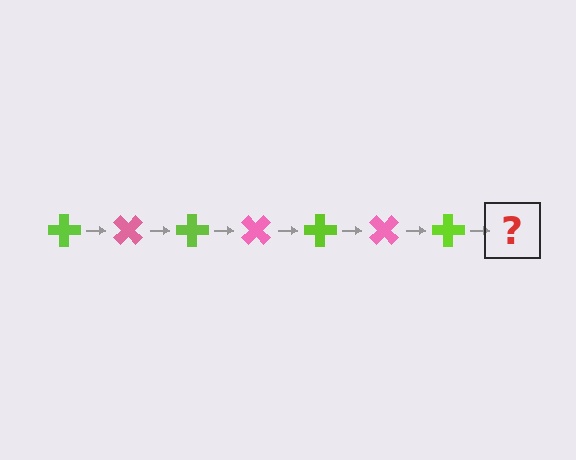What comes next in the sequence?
The next element should be a pink cross, rotated 315 degrees from the start.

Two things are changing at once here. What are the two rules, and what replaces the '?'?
The two rules are that it rotates 45 degrees each step and the color cycles through lime and pink. The '?' should be a pink cross, rotated 315 degrees from the start.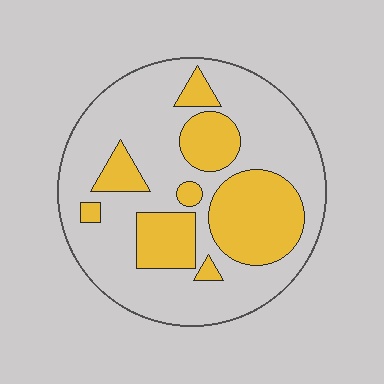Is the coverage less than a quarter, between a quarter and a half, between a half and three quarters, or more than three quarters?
Between a quarter and a half.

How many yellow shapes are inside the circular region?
8.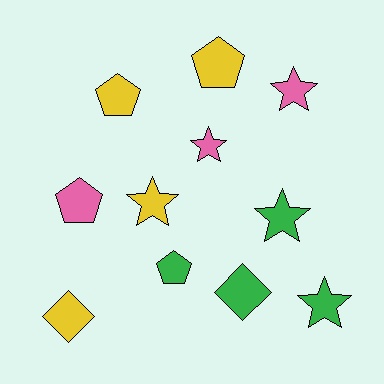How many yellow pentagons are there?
There are 2 yellow pentagons.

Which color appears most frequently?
Yellow, with 4 objects.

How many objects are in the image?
There are 11 objects.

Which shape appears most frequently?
Star, with 5 objects.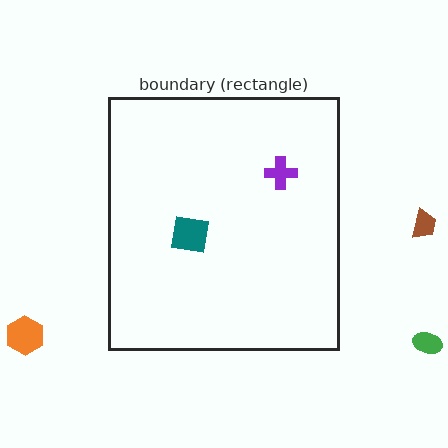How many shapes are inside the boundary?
2 inside, 3 outside.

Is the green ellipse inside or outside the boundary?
Outside.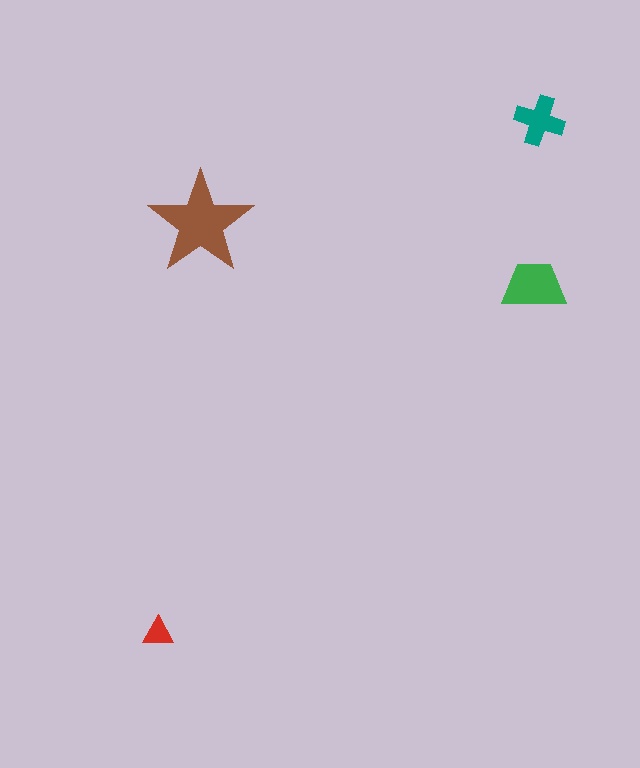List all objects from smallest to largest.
The red triangle, the teal cross, the green trapezoid, the brown star.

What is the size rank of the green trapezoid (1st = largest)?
2nd.